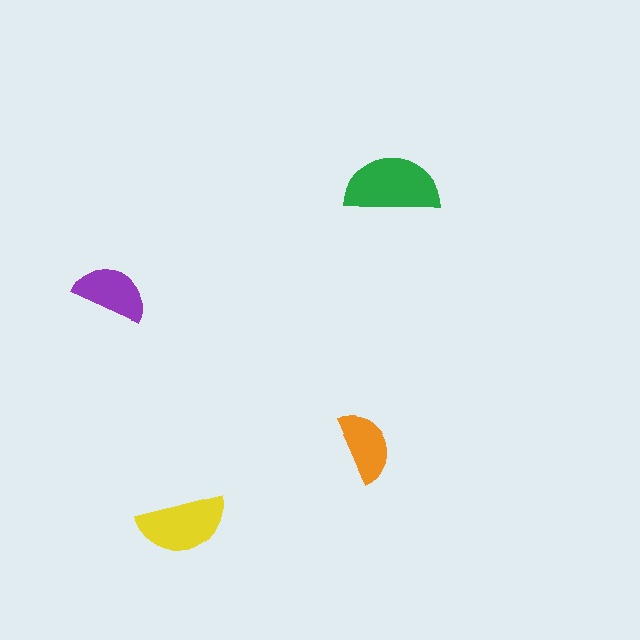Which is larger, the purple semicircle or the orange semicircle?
The purple one.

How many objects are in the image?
There are 4 objects in the image.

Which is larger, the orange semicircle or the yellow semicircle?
The yellow one.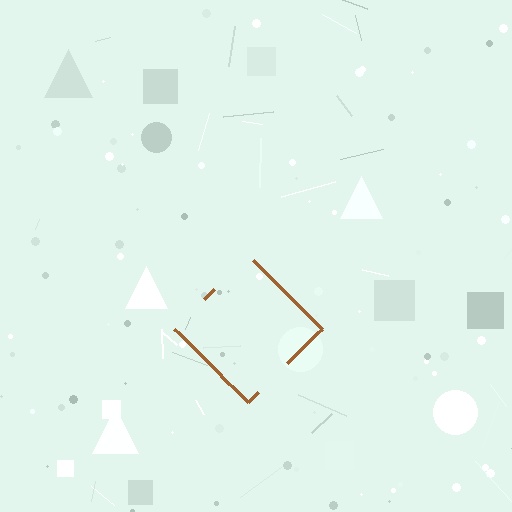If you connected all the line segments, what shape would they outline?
They would outline a diamond.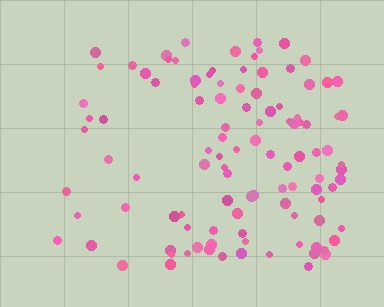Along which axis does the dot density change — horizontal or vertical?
Horizontal.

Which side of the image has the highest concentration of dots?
The right.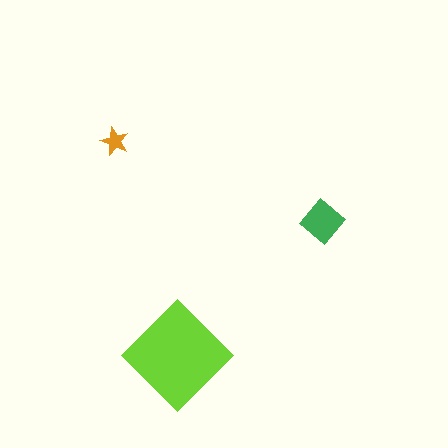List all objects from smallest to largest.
The orange star, the green diamond, the lime diamond.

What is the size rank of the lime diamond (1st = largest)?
1st.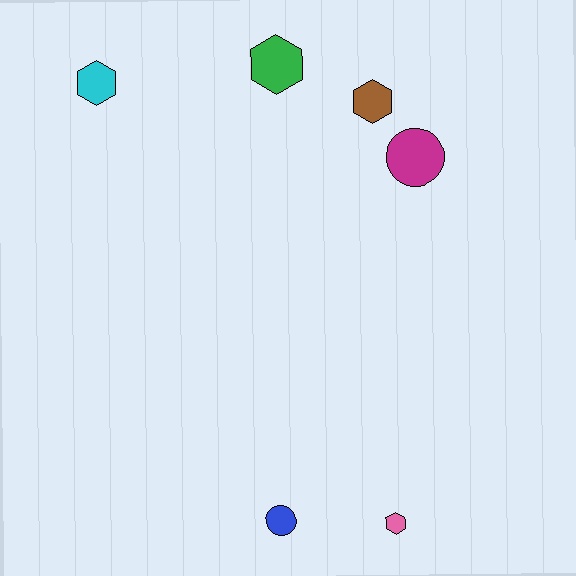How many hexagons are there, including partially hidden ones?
There are 4 hexagons.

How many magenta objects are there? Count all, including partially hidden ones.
There is 1 magenta object.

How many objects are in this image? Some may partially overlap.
There are 6 objects.